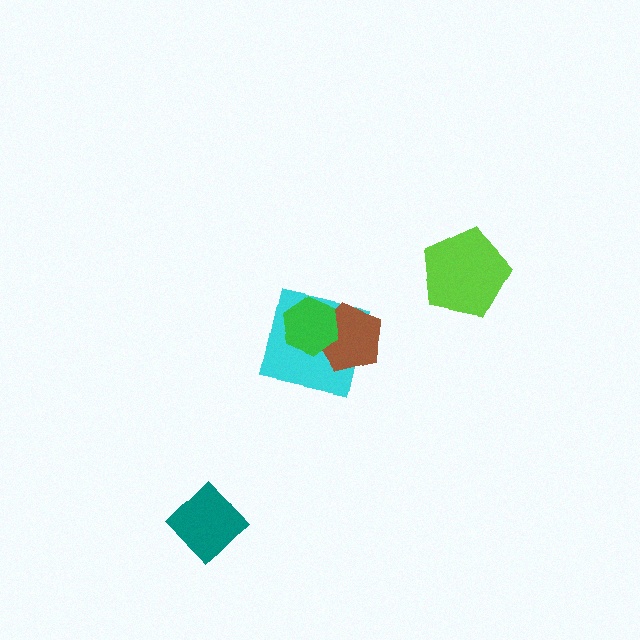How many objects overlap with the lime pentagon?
0 objects overlap with the lime pentagon.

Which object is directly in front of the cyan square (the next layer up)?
The brown pentagon is directly in front of the cyan square.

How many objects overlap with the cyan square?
2 objects overlap with the cyan square.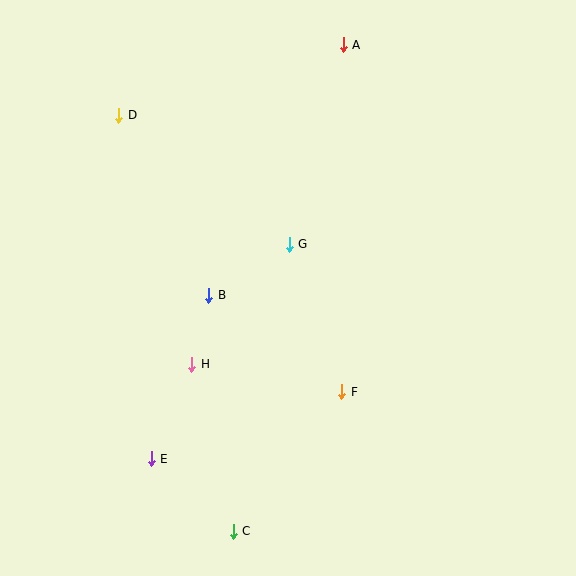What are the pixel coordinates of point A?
Point A is at (343, 45).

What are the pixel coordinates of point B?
Point B is at (209, 295).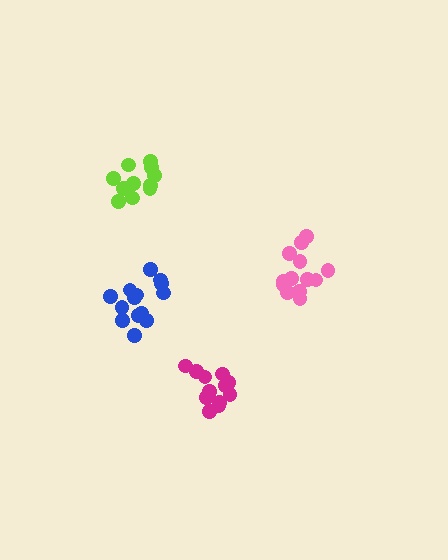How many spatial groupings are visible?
There are 4 spatial groupings.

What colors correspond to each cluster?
The clusters are colored: magenta, lime, blue, pink.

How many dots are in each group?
Group 1: 12 dots, Group 2: 11 dots, Group 3: 15 dots, Group 4: 13 dots (51 total).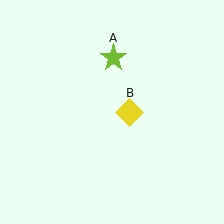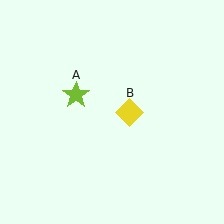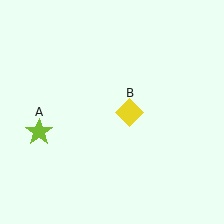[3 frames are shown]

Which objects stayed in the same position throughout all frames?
Yellow diamond (object B) remained stationary.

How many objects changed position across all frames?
1 object changed position: lime star (object A).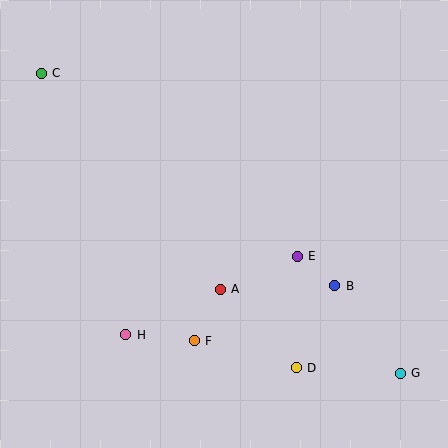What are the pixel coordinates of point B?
Point B is at (335, 286).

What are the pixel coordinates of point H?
Point H is at (126, 335).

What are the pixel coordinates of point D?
Point D is at (296, 368).